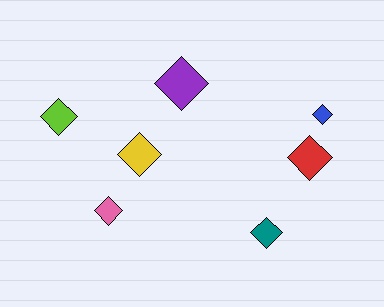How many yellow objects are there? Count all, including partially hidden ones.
There is 1 yellow object.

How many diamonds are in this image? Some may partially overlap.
There are 7 diamonds.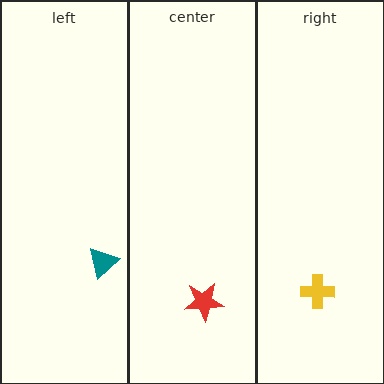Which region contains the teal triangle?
The left region.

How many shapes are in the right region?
1.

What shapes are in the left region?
The teal triangle.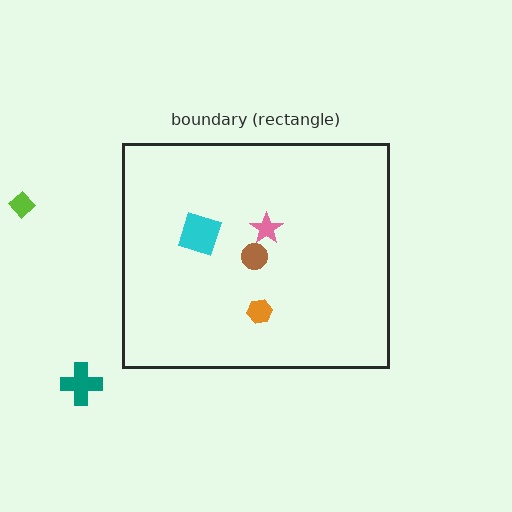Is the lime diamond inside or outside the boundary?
Outside.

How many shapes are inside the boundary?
4 inside, 2 outside.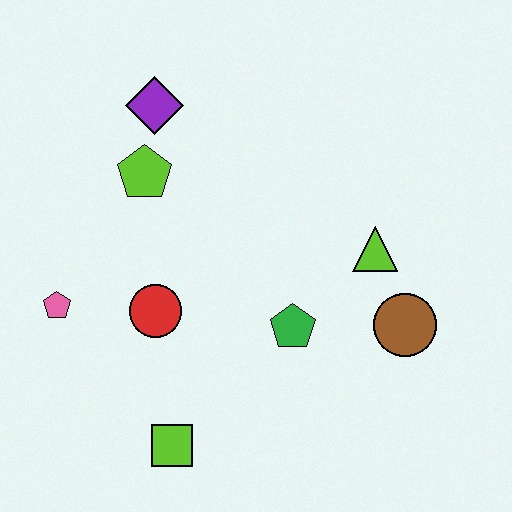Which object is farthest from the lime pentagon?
The brown circle is farthest from the lime pentagon.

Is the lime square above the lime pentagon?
No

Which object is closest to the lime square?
The red circle is closest to the lime square.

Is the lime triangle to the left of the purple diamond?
No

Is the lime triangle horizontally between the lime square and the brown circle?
Yes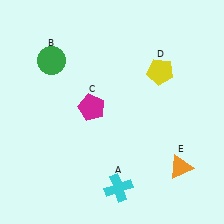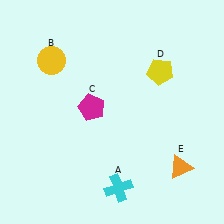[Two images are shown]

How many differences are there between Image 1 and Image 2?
There is 1 difference between the two images.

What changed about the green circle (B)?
In Image 1, B is green. In Image 2, it changed to yellow.